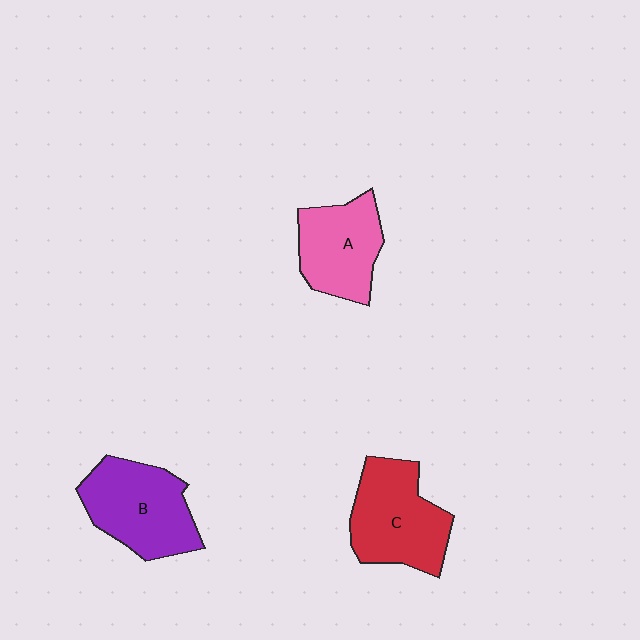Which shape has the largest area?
Shape B (purple).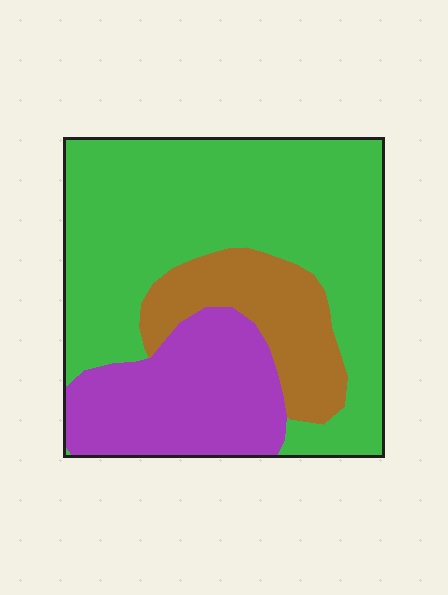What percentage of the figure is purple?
Purple covers roughly 25% of the figure.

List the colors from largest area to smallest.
From largest to smallest: green, purple, brown.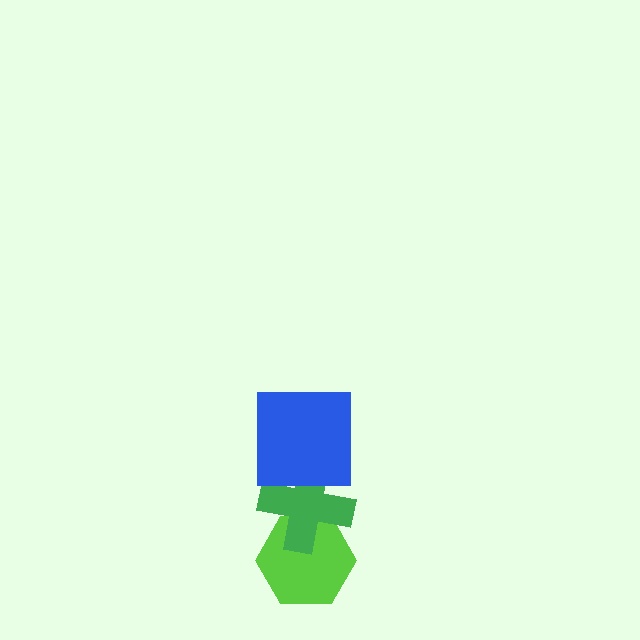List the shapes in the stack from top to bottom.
From top to bottom: the blue square, the green cross, the lime hexagon.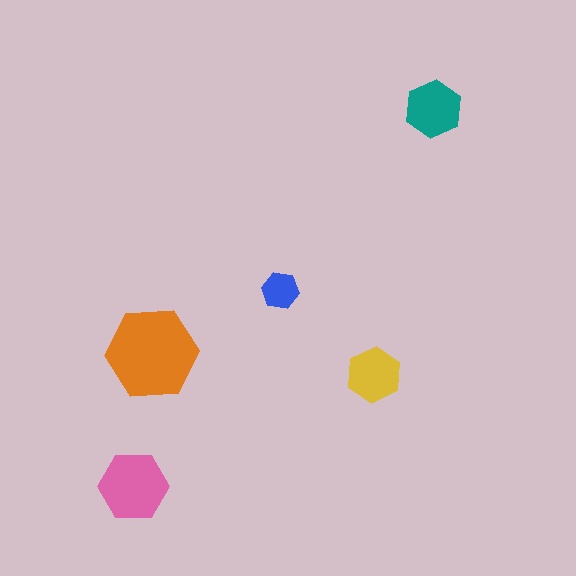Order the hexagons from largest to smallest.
the orange one, the pink one, the teal one, the yellow one, the blue one.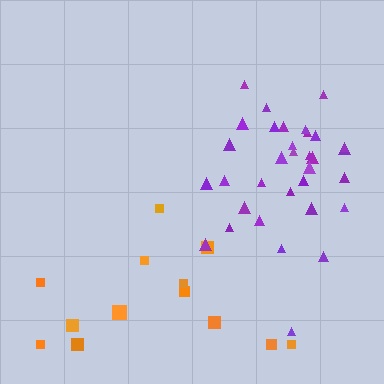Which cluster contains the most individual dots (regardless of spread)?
Purple (33).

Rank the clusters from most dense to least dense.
purple, orange.